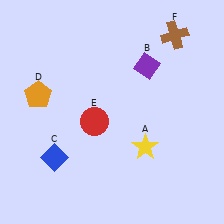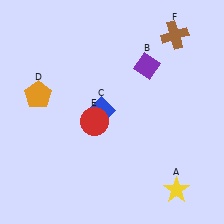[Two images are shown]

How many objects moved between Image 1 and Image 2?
2 objects moved between the two images.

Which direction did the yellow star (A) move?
The yellow star (A) moved down.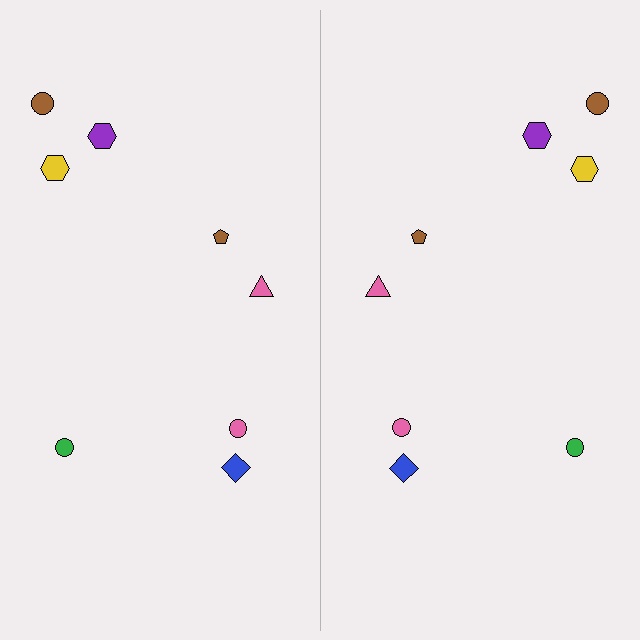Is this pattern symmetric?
Yes, this pattern has bilateral (reflection) symmetry.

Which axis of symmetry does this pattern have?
The pattern has a vertical axis of symmetry running through the center of the image.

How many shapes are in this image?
There are 16 shapes in this image.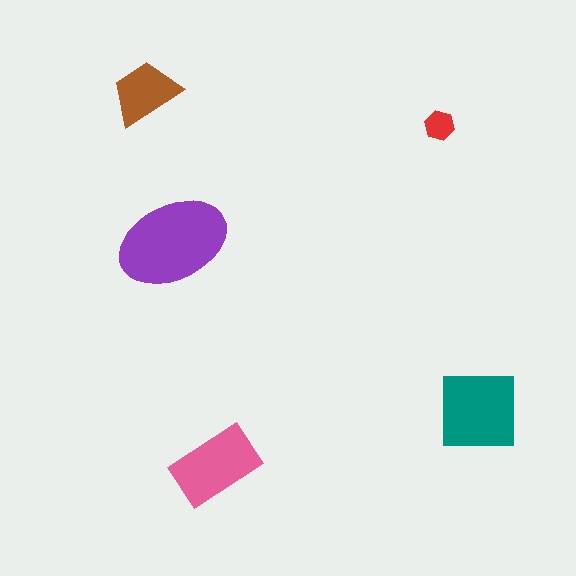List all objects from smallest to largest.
The red hexagon, the brown trapezoid, the pink rectangle, the teal square, the purple ellipse.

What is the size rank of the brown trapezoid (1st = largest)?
4th.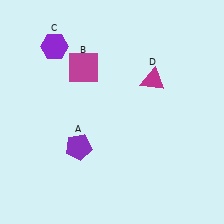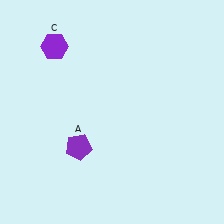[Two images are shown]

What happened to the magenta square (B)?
The magenta square (B) was removed in Image 2. It was in the top-left area of Image 1.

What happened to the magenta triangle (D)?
The magenta triangle (D) was removed in Image 2. It was in the top-right area of Image 1.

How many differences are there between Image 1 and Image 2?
There are 2 differences between the two images.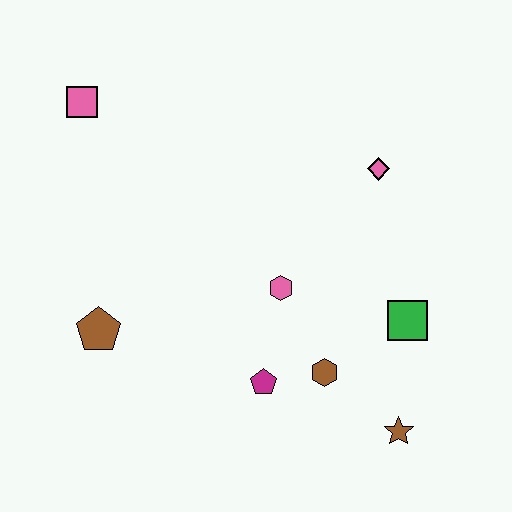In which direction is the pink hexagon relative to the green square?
The pink hexagon is to the left of the green square.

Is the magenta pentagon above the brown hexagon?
No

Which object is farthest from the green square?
The pink square is farthest from the green square.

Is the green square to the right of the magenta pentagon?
Yes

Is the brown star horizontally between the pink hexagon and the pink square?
No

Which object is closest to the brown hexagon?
The magenta pentagon is closest to the brown hexagon.